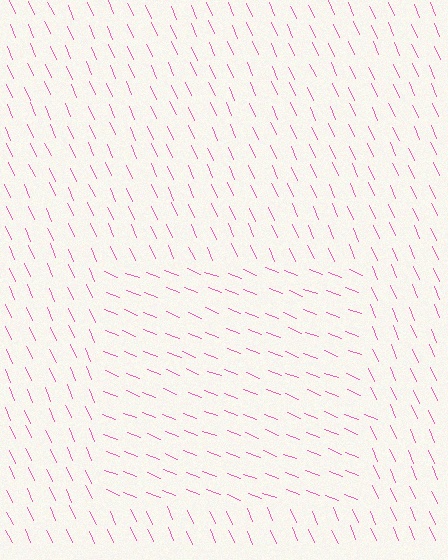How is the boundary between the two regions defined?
The boundary is defined purely by a change in line orientation (approximately 45 degrees difference). All lines are the same color and thickness.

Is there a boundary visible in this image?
Yes, there is a texture boundary formed by a change in line orientation.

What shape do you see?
I see a rectangle.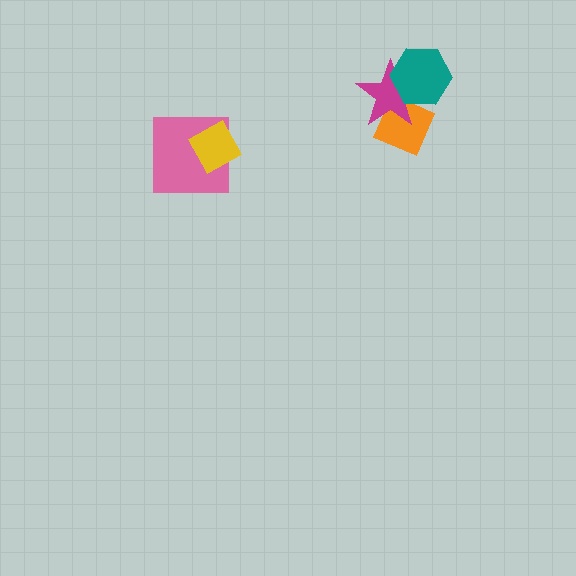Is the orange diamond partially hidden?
Yes, it is partially covered by another shape.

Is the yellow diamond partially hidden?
No, no other shape covers it.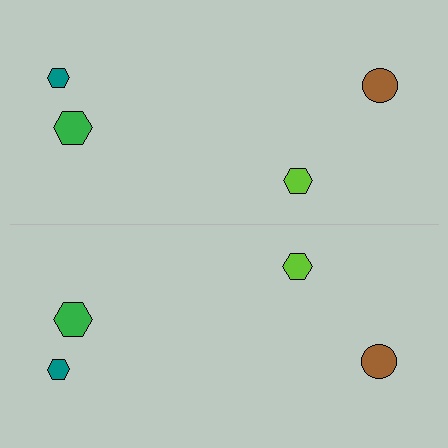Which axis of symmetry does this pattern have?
The pattern has a horizontal axis of symmetry running through the center of the image.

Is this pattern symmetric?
Yes, this pattern has bilateral (reflection) symmetry.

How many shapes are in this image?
There are 8 shapes in this image.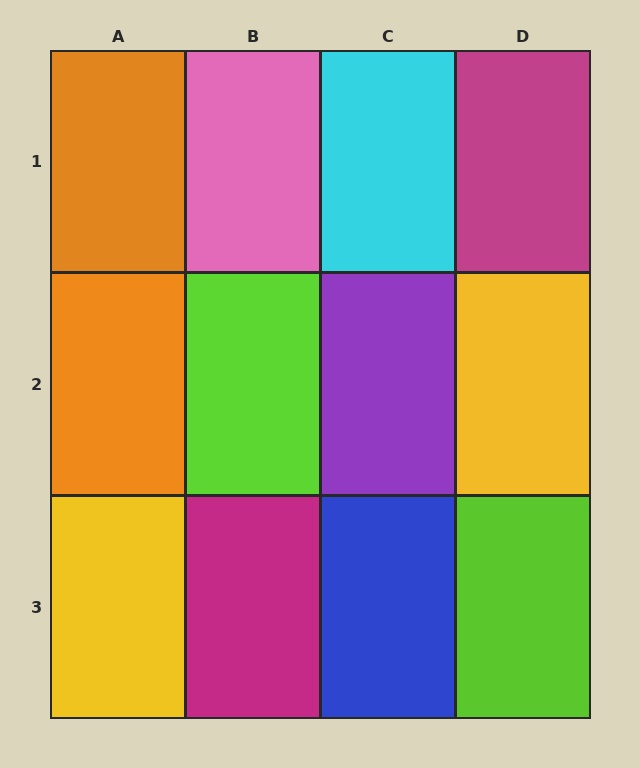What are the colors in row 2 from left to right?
Orange, lime, purple, yellow.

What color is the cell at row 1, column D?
Magenta.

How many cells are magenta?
2 cells are magenta.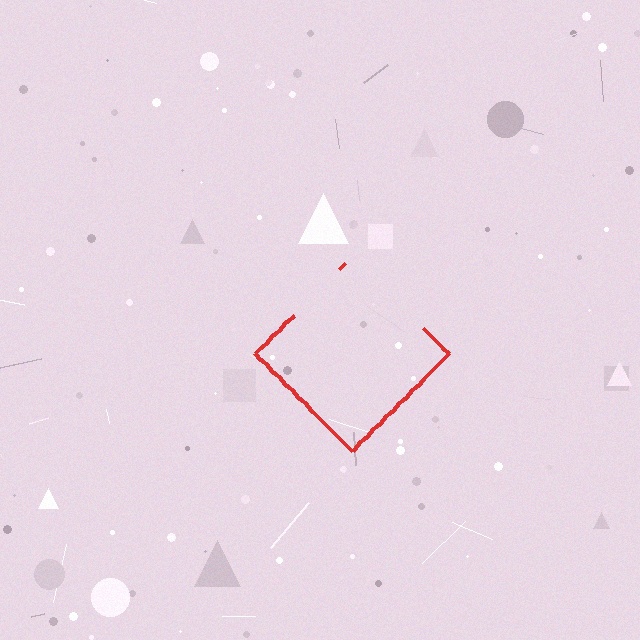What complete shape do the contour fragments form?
The contour fragments form a diamond.